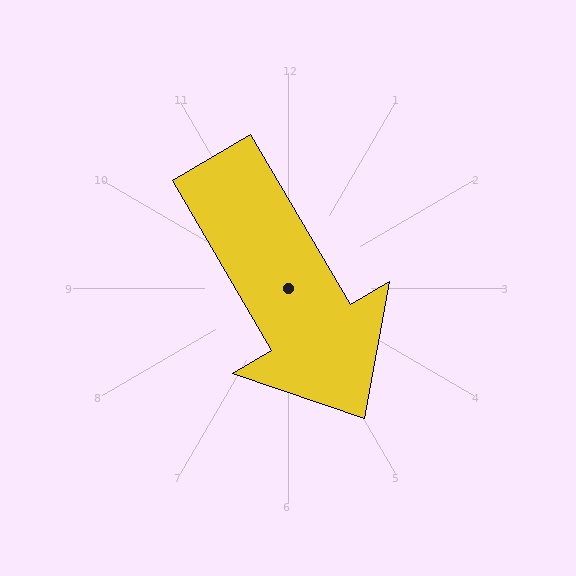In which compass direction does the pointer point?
Southeast.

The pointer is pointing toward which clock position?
Roughly 5 o'clock.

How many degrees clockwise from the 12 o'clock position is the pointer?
Approximately 150 degrees.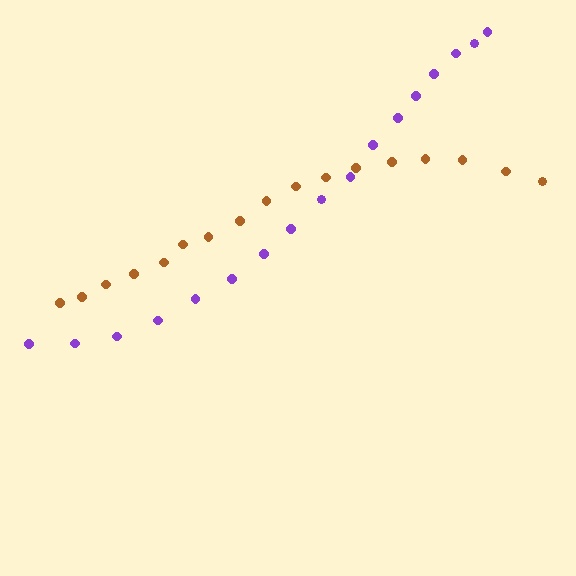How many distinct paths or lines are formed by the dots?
There are 2 distinct paths.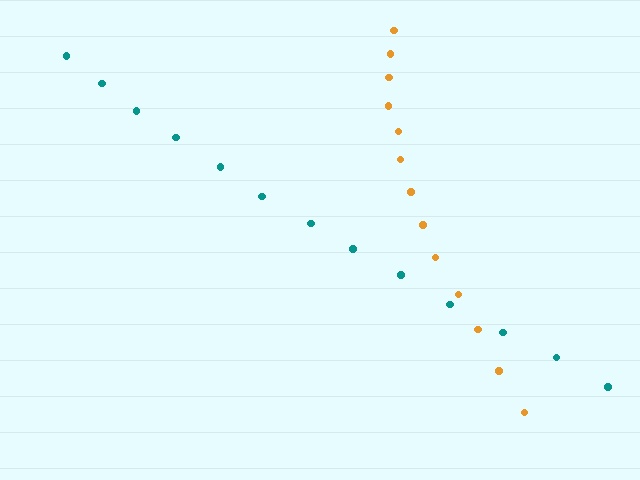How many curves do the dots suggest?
There are 2 distinct paths.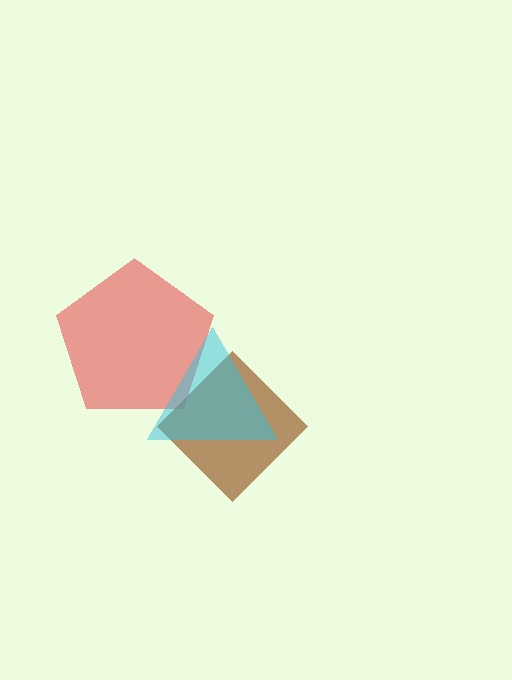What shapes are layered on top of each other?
The layered shapes are: a red pentagon, a brown diamond, a cyan triangle.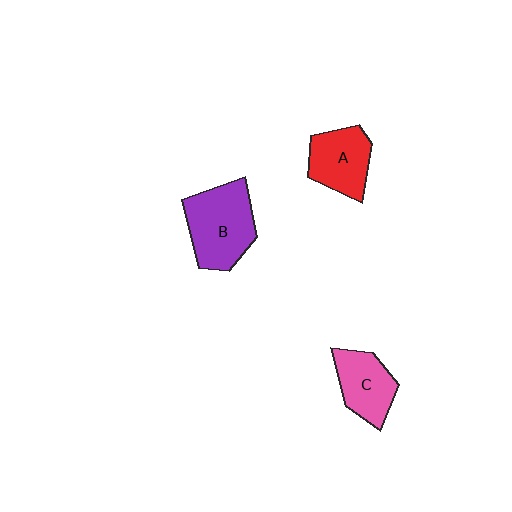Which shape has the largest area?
Shape B (purple).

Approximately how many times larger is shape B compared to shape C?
Approximately 1.5 times.